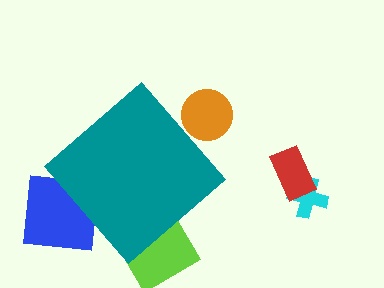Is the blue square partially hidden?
Yes, the blue square is partially hidden behind the teal diamond.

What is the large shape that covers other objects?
A teal diamond.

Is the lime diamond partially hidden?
Yes, the lime diamond is partially hidden behind the teal diamond.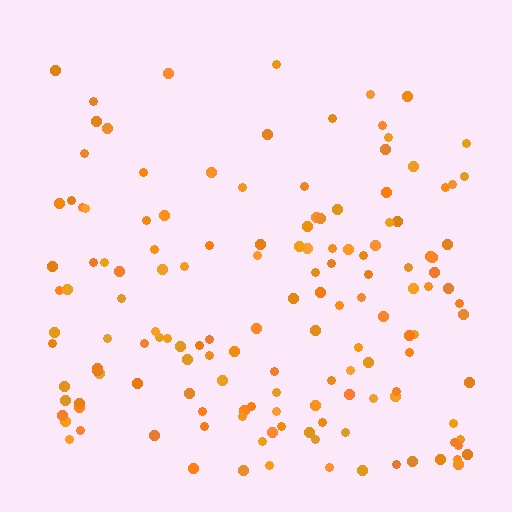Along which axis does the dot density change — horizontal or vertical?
Vertical.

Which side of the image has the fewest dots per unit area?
The top.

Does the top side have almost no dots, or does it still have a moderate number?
Still a moderate number, just noticeably fewer than the bottom.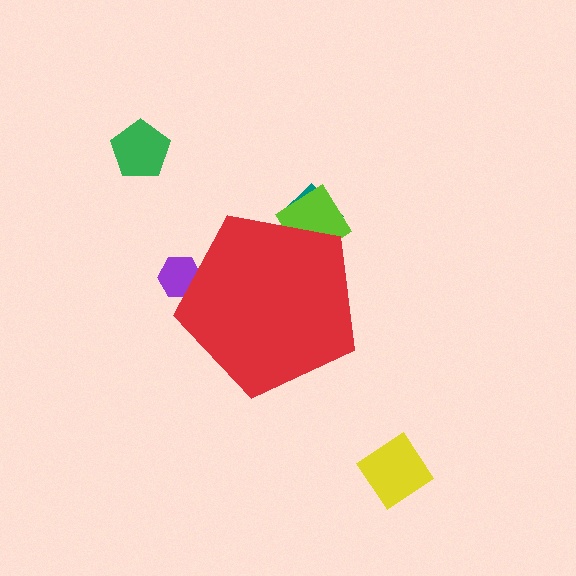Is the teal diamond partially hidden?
Yes, the teal diamond is partially hidden behind the red pentagon.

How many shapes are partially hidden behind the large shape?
3 shapes are partially hidden.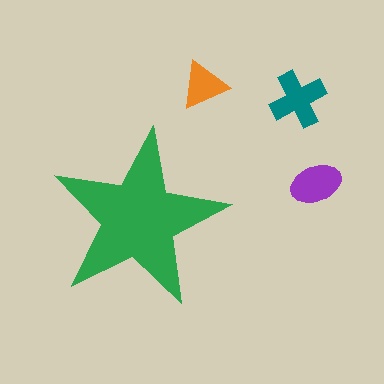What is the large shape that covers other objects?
A green star.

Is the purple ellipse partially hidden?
No, the purple ellipse is fully visible.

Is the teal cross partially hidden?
No, the teal cross is fully visible.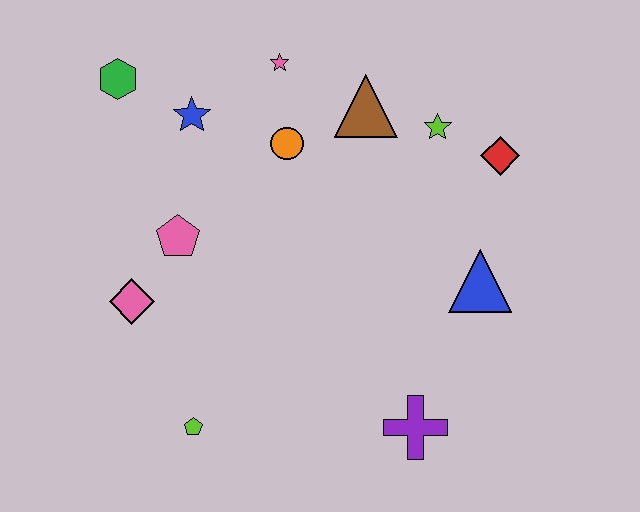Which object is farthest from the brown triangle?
The lime pentagon is farthest from the brown triangle.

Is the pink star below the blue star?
No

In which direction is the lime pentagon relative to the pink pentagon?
The lime pentagon is below the pink pentagon.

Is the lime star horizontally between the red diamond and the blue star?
Yes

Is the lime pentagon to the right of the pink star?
No